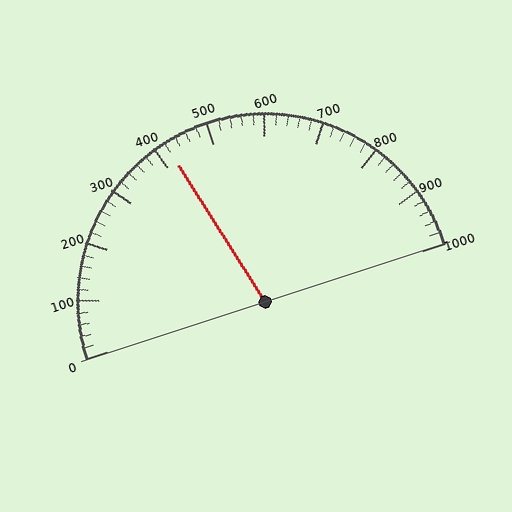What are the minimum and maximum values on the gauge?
The gauge ranges from 0 to 1000.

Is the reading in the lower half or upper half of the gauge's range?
The reading is in the lower half of the range (0 to 1000).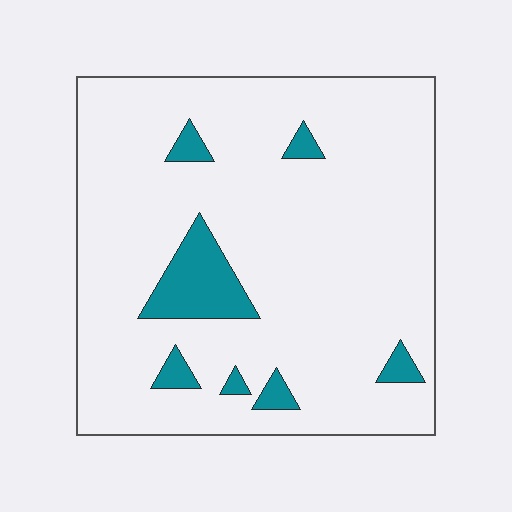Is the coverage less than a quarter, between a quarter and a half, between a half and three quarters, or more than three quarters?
Less than a quarter.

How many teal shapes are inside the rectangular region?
7.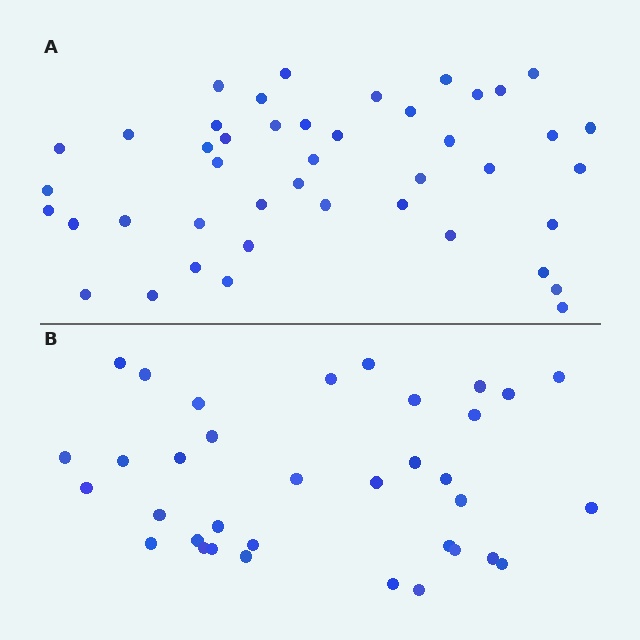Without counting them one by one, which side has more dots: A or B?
Region A (the top region) has more dots.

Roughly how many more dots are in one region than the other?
Region A has roughly 8 or so more dots than region B.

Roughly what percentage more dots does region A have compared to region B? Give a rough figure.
About 25% more.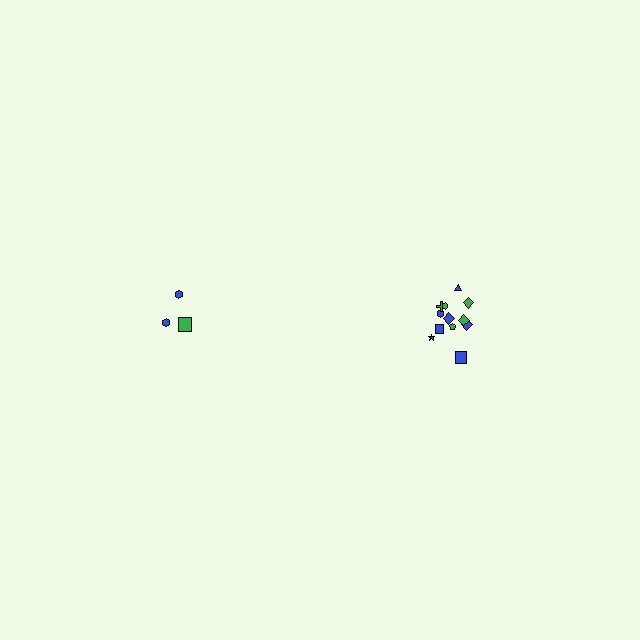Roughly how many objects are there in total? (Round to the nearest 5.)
Roughly 15 objects in total.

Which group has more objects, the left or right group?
The right group.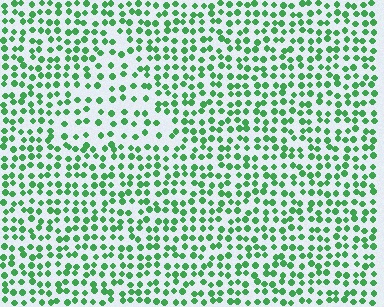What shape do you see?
I see a triangle.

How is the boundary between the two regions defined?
The boundary is defined by a change in element density (approximately 1.7x ratio). All elements are the same color, size, and shape.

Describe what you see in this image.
The image contains small green elements arranged at two different densities. A triangle-shaped region is visible where the elements are less densely packed than the surrounding area.